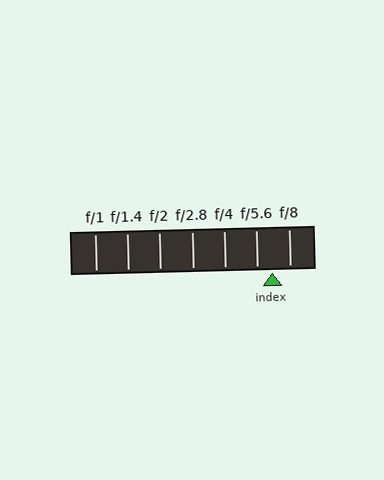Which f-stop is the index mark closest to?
The index mark is closest to f/5.6.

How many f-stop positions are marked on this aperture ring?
There are 7 f-stop positions marked.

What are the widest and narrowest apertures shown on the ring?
The widest aperture shown is f/1 and the narrowest is f/8.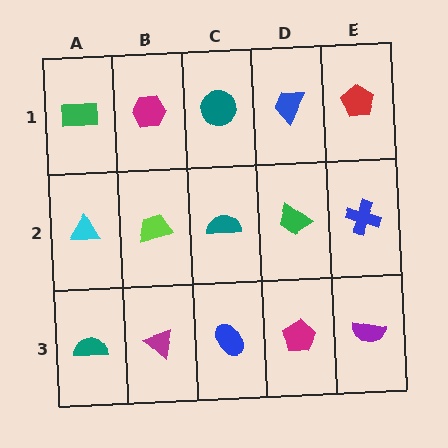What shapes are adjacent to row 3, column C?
A teal semicircle (row 2, column C), a magenta triangle (row 3, column B), a magenta pentagon (row 3, column D).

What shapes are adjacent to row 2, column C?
A teal circle (row 1, column C), a blue ellipse (row 3, column C), a lime trapezoid (row 2, column B), a green trapezoid (row 2, column D).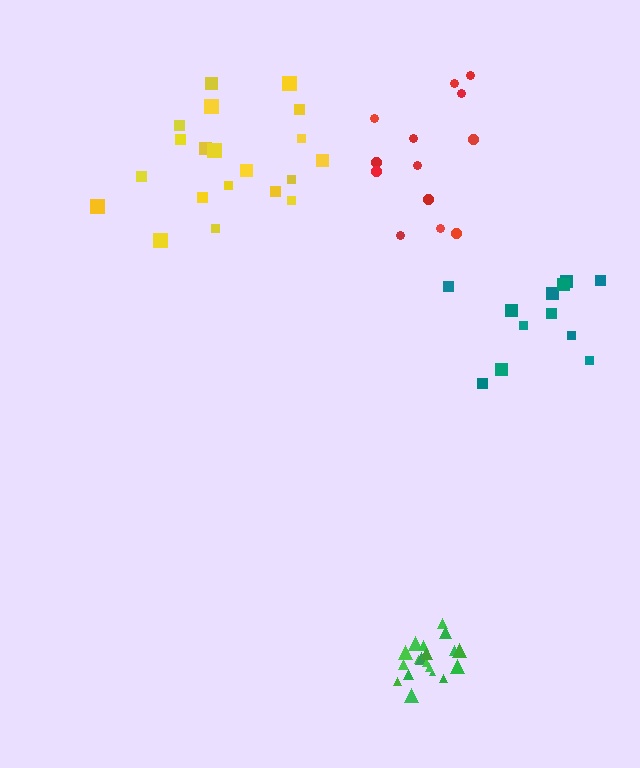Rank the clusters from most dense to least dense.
green, yellow, red, teal.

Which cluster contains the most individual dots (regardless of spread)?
Yellow (20).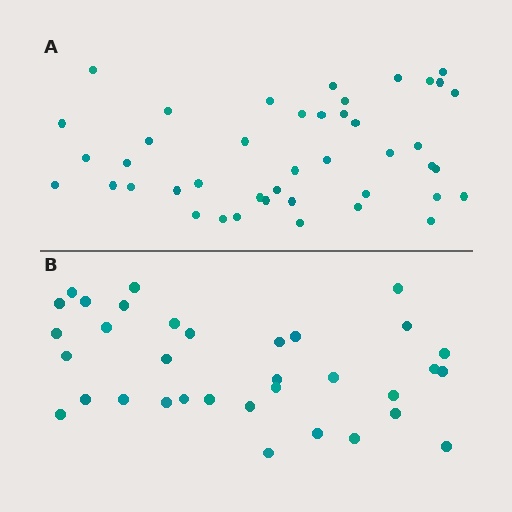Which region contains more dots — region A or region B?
Region A (the top region) has more dots.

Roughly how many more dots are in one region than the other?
Region A has roughly 8 or so more dots than region B.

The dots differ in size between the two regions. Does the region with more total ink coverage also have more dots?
No. Region B has more total ink coverage because its dots are larger, but region A actually contains more individual dots. Total area can be misleading — the number of items is what matters here.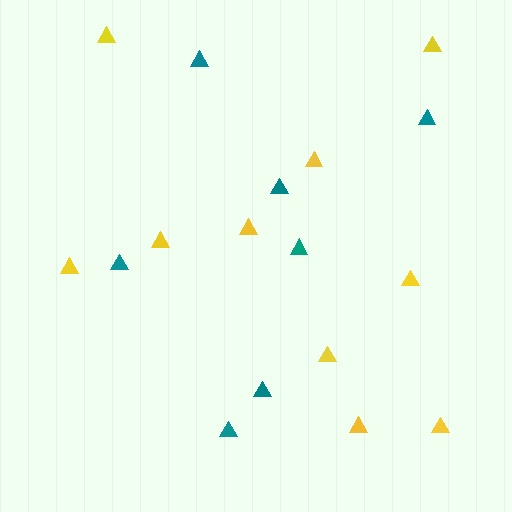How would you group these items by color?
There are 2 groups: one group of yellow triangles (10) and one group of teal triangles (7).